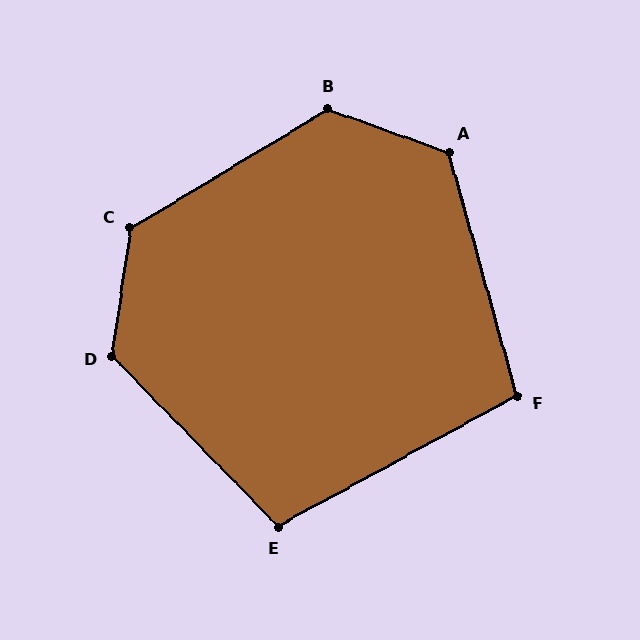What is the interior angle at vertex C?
Approximately 129 degrees (obtuse).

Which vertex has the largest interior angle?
B, at approximately 129 degrees.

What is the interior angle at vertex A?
Approximately 125 degrees (obtuse).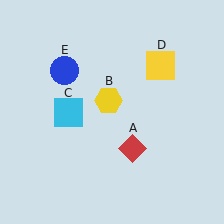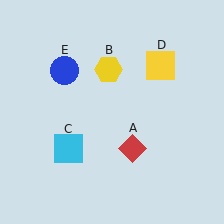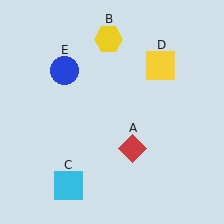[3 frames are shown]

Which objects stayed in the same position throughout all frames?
Red diamond (object A) and yellow square (object D) and blue circle (object E) remained stationary.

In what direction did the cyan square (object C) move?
The cyan square (object C) moved down.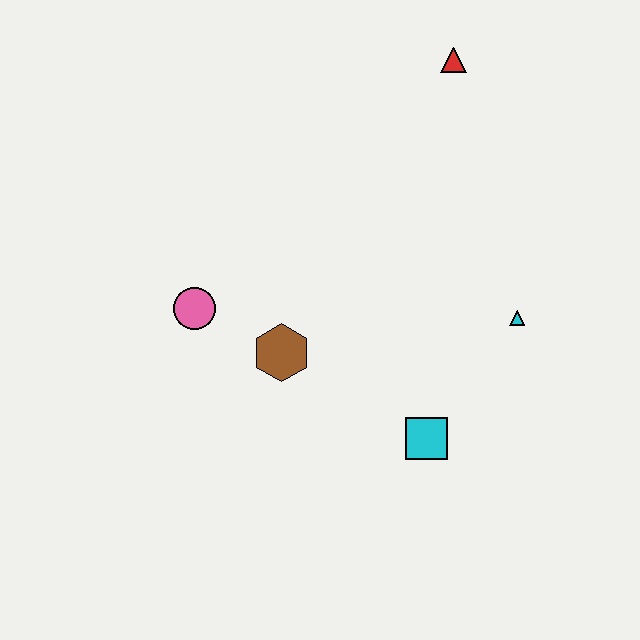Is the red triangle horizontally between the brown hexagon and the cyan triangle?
Yes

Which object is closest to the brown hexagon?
The pink circle is closest to the brown hexagon.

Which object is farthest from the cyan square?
The red triangle is farthest from the cyan square.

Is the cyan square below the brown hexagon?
Yes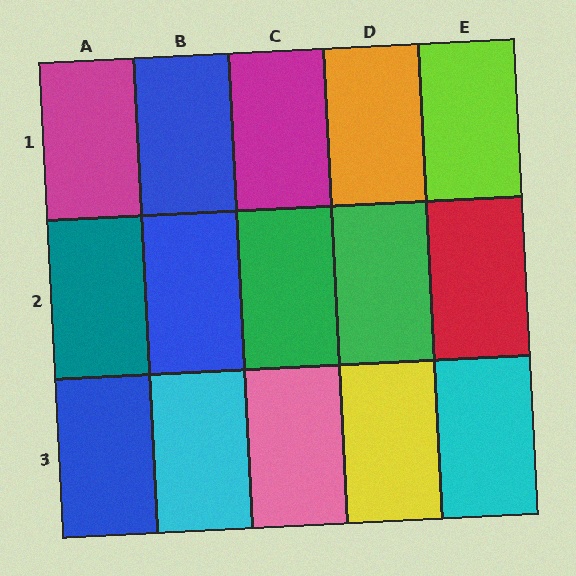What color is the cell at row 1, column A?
Magenta.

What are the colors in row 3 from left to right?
Blue, cyan, pink, yellow, cyan.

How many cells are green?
2 cells are green.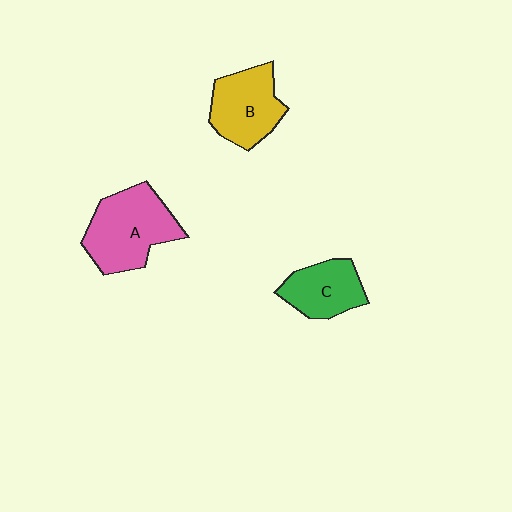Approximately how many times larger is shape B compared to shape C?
Approximately 1.2 times.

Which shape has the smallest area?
Shape C (green).